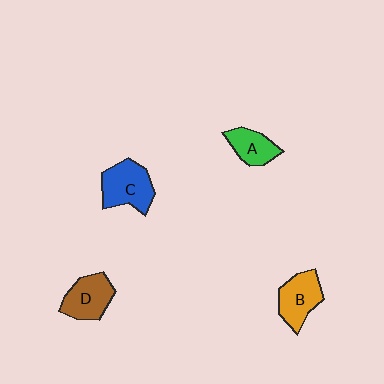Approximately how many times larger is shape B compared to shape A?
Approximately 1.3 times.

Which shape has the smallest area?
Shape A (green).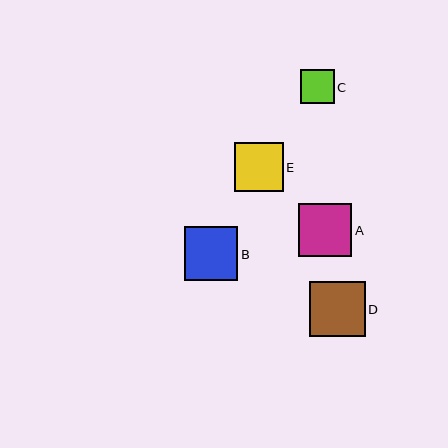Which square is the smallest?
Square C is the smallest with a size of approximately 34 pixels.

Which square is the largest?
Square D is the largest with a size of approximately 56 pixels.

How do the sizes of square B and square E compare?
Square B and square E are approximately the same size.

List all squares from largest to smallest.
From largest to smallest: D, B, A, E, C.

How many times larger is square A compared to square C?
Square A is approximately 1.6 times the size of square C.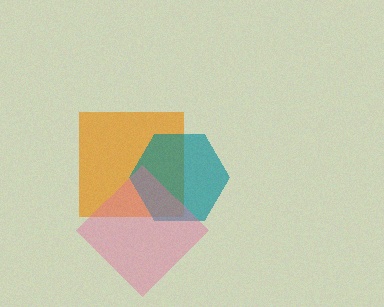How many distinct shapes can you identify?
There are 3 distinct shapes: an orange square, a teal hexagon, a pink diamond.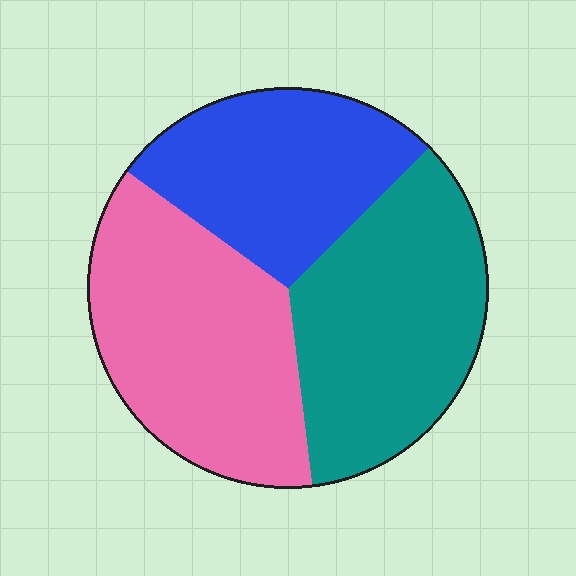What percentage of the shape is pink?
Pink takes up between a third and a half of the shape.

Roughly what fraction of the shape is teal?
Teal takes up about three eighths (3/8) of the shape.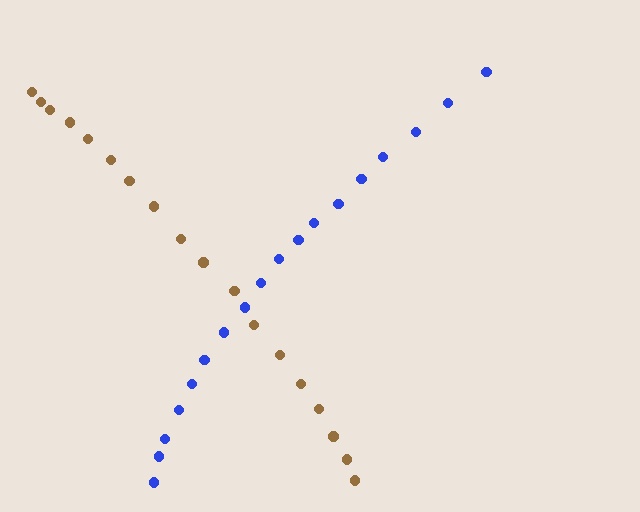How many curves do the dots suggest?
There are 2 distinct paths.